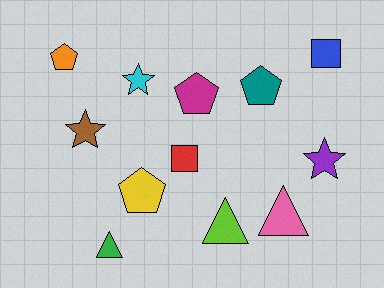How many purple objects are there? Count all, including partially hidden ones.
There is 1 purple object.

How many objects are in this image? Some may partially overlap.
There are 12 objects.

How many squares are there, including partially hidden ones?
There are 2 squares.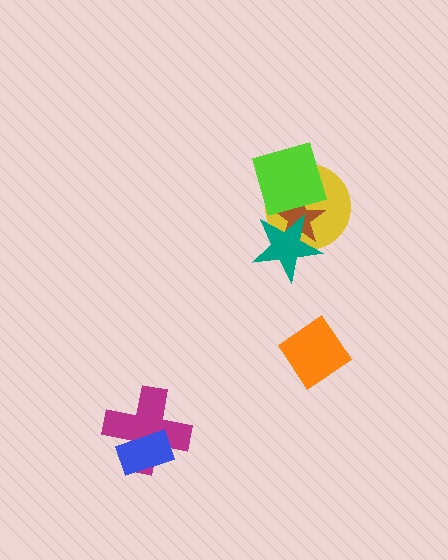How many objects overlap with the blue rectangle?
1 object overlaps with the blue rectangle.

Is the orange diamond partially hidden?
No, no other shape covers it.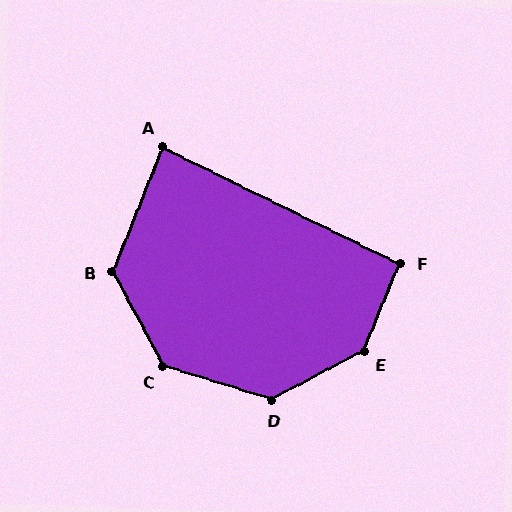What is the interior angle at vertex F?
Approximately 94 degrees (approximately right).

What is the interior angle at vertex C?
Approximately 135 degrees (obtuse).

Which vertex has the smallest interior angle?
A, at approximately 85 degrees.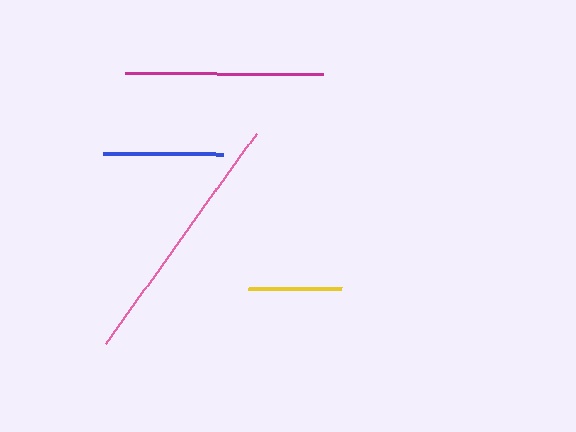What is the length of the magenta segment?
The magenta segment is approximately 198 pixels long.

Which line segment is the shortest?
The yellow line is the shortest at approximately 92 pixels.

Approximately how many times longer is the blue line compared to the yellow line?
The blue line is approximately 1.3 times the length of the yellow line.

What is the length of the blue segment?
The blue segment is approximately 120 pixels long.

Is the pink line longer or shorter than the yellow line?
The pink line is longer than the yellow line.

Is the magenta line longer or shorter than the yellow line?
The magenta line is longer than the yellow line.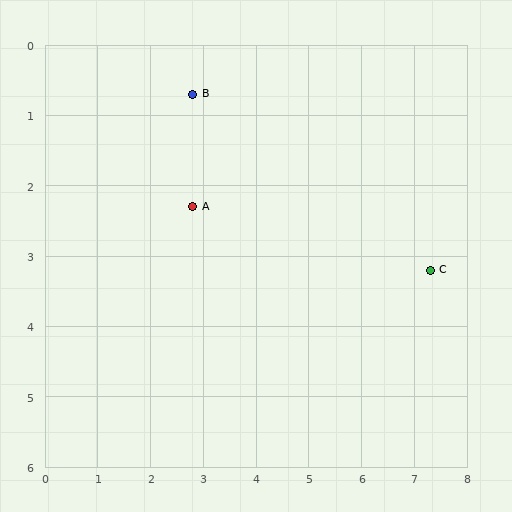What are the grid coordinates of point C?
Point C is at approximately (7.3, 3.2).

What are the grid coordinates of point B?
Point B is at approximately (2.8, 0.7).